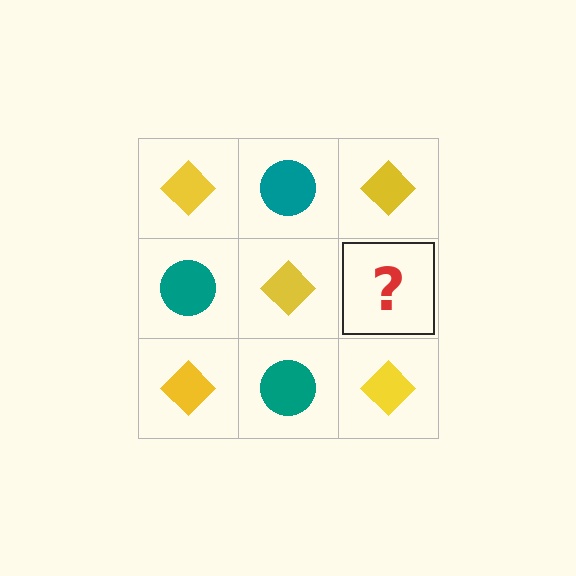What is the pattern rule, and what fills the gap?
The rule is that it alternates yellow diamond and teal circle in a checkerboard pattern. The gap should be filled with a teal circle.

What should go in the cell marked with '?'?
The missing cell should contain a teal circle.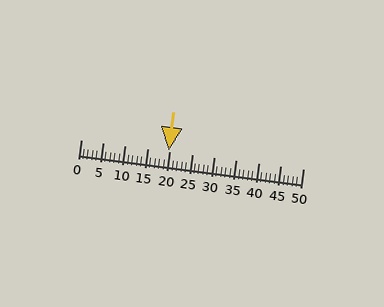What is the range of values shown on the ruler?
The ruler shows values from 0 to 50.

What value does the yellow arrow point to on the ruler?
The yellow arrow points to approximately 20.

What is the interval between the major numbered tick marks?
The major tick marks are spaced 5 units apart.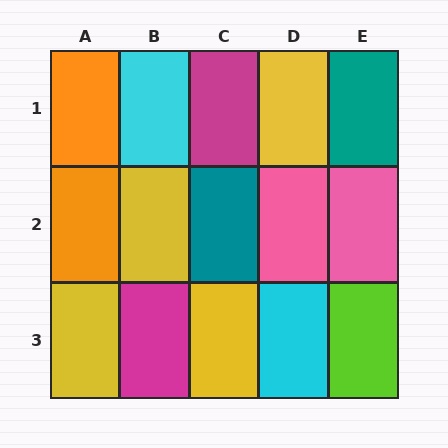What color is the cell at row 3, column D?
Cyan.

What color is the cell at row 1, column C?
Magenta.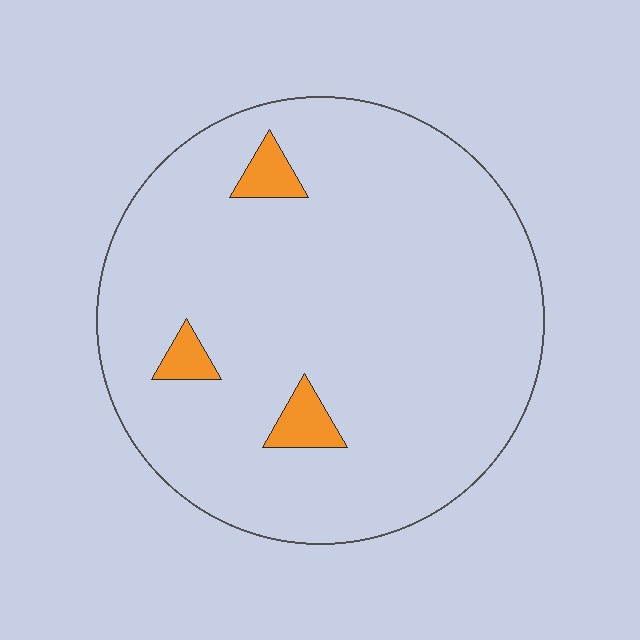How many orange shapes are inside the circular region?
3.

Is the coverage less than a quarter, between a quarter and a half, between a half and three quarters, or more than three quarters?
Less than a quarter.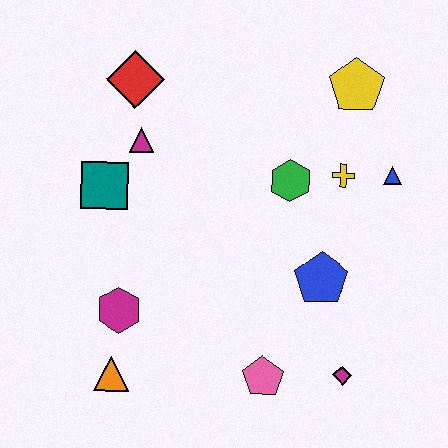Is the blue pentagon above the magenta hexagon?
Yes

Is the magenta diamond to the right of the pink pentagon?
Yes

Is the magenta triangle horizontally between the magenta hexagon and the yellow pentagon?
Yes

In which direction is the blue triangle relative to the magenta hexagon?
The blue triangle is to the right of the magenta hexagon.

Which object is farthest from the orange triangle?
The yellow pentagon is farthest from the orange triangle.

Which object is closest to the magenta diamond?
The pink pentagon is closest to the magenta diamond.